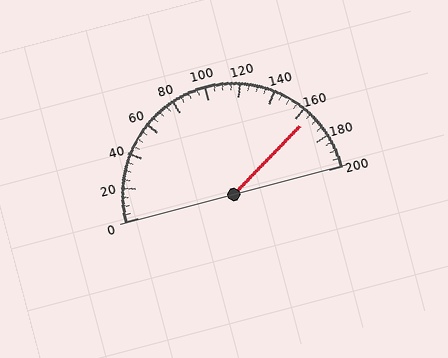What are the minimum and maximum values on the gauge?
The gauge ranges from 0 to 200.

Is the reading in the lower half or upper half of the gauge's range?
The reading is in the upper half of the range (0 to 200).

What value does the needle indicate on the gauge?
The needle indicates approximately 165.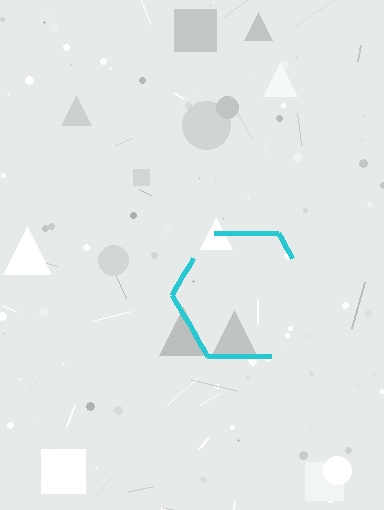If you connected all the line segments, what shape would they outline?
They would outline a hexagon.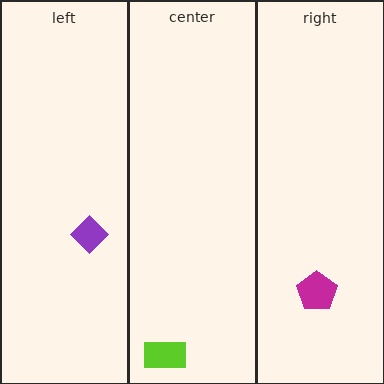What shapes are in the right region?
The magenta pentagon.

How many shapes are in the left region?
1.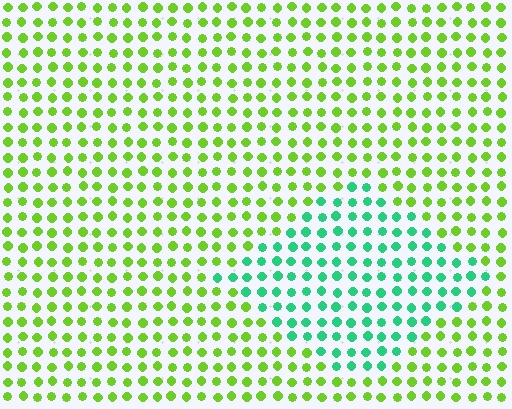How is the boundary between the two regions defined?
The boundary is defined purely by a slight shift in hue (about 56 degrees). Spacing, size, and orientation are identical on both sides.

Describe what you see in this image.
The image is filled with small lime elements in a uniform arrangement. A diamond-shaped region is visible where the elements are tinted to a slightly different hue, forming a subtle color boundary.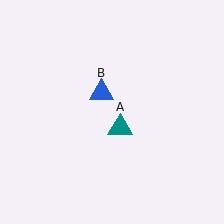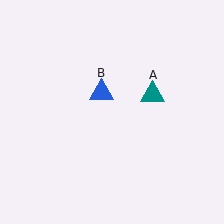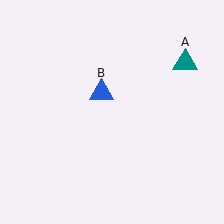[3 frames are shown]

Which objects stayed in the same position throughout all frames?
Blue triangle (object B) remained stationary.